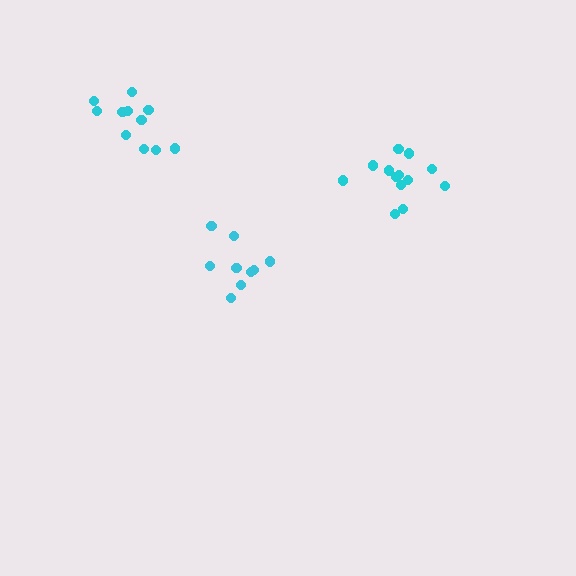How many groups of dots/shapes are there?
There are 3 groups.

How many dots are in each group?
Group 1: 11 dots, Group 2: 9 dots, Group 3: 13 dots (33 total).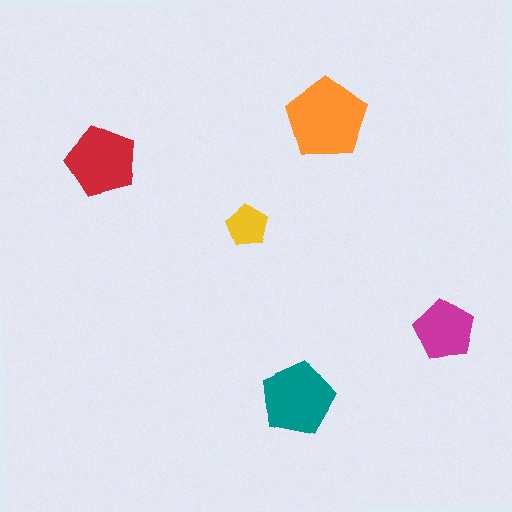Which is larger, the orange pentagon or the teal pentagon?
The orange one.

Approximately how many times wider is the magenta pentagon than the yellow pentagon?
About 1.5 times wider.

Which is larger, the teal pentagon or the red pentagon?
The teal one.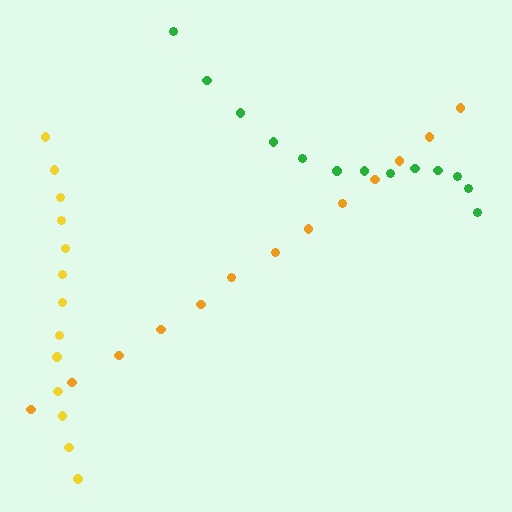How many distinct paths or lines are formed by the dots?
There are 3 distinct paths.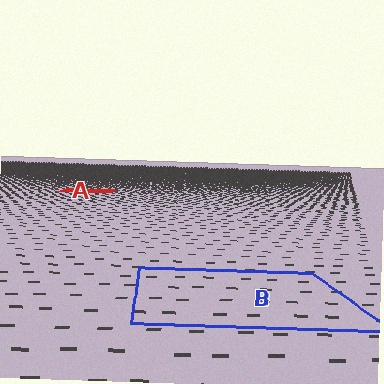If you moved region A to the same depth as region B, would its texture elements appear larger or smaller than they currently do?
They would appear larger. At a closer depth, the same texture elements are projected at a bigger on-screen size.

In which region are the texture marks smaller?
The texture marks are smaller in region A, because it is farther away.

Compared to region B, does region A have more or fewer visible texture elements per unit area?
Region A has more texture elements per unit area — they are packed more densely because it is farther away.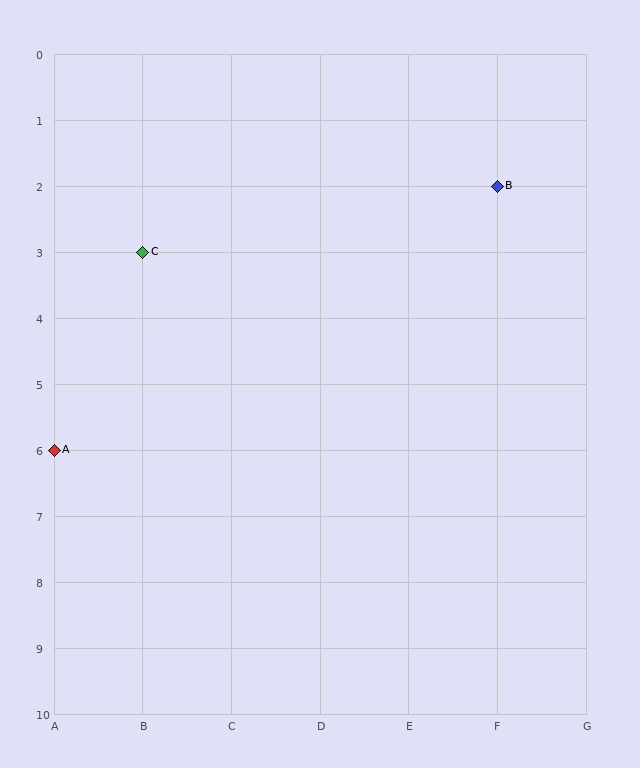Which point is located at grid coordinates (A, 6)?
Point A is at (A, 6).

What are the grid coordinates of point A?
Point A is at grid coordinates (A, 6).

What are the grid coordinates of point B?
Point B is at grid coordinates (F, 2).